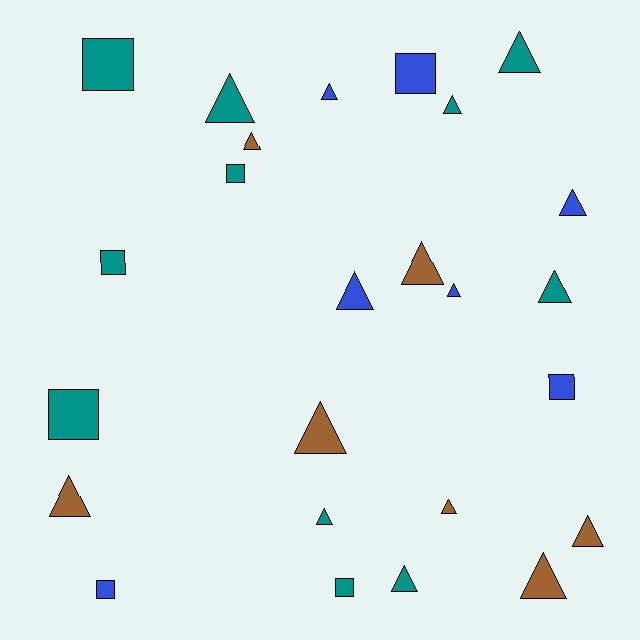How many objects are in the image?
There are 25 objects.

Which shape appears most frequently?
Triangle, with 17 objects.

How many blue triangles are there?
There are 4 blue triangles.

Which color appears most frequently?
Teal, with 11 objects.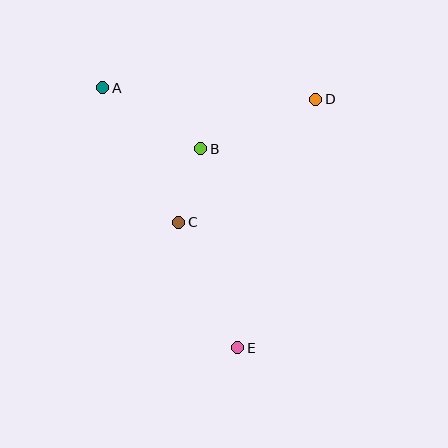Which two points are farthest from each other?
Points A and E are farthest from each other.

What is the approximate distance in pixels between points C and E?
The distance between C and E is approximately 139 pixels.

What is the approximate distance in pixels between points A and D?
The distance between A and D is approximately 213 pixels.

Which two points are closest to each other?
Points B and C are closest to each other.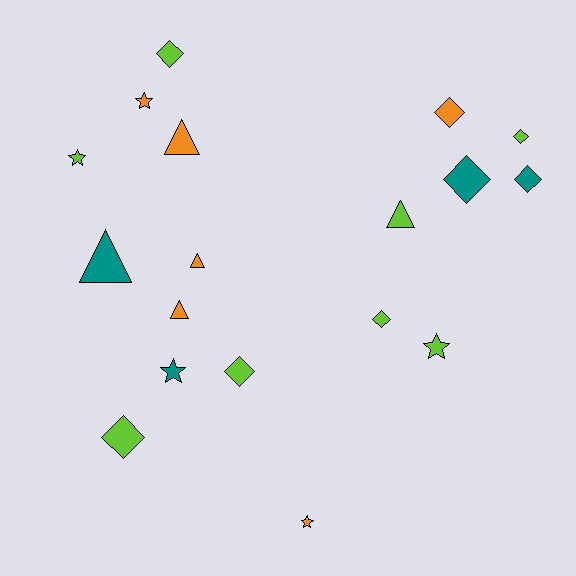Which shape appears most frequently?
Diamond, with 8 objects.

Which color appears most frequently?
Lime, with 8 objects.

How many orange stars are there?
There are 2 orange stars.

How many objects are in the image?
There are 18 objects.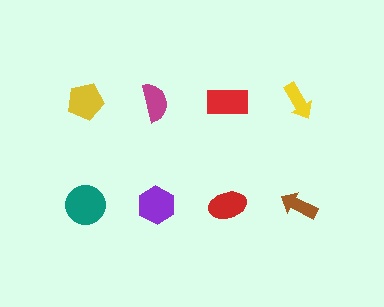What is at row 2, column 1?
A teal circle.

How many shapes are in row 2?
4 shapes.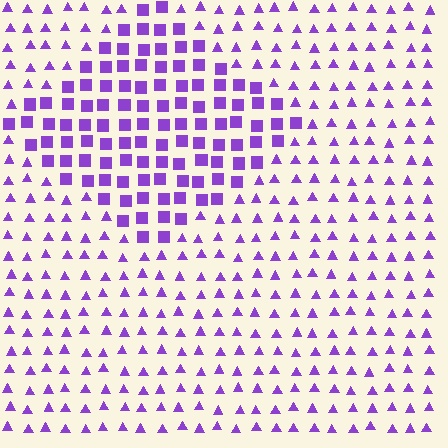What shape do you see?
I see a diamond.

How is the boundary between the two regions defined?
The boundary is defined by a change in element shape: squares inside vs. triangles outside. All elements share the same color and spacing.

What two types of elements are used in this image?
The image uses squares inside the diamond region and triangles outside it.